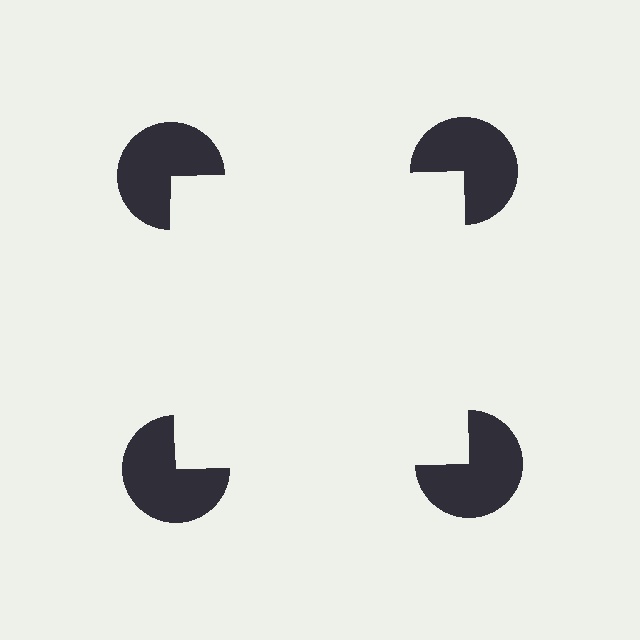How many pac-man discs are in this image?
There are 4 — one at each vertex of the illusory square.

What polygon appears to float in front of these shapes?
An illusory square — its edges are inferred from the aligned wedge cuts in the pac-man discs, not physically drawn.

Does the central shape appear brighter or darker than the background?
It typically appears slightly brighter than the background, even though no actual brightness change is drawn.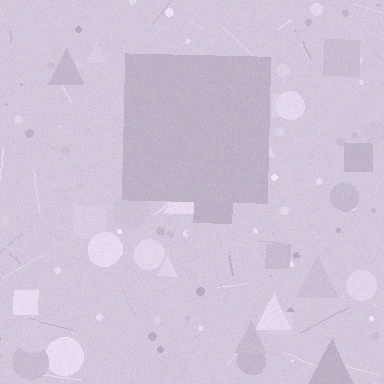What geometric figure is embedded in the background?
A square is embedded in the background.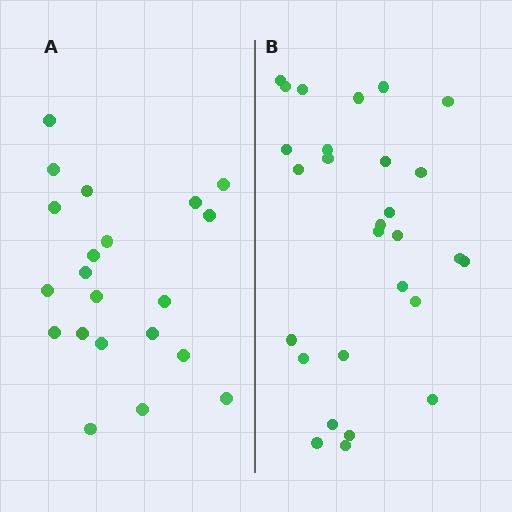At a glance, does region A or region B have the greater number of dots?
Region B (the right region) has more dots.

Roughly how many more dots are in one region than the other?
Region B has roughly 8 or so more dots than region A.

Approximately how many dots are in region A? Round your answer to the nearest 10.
About 20 dots. (The exact count is 21, which rounds to 20.)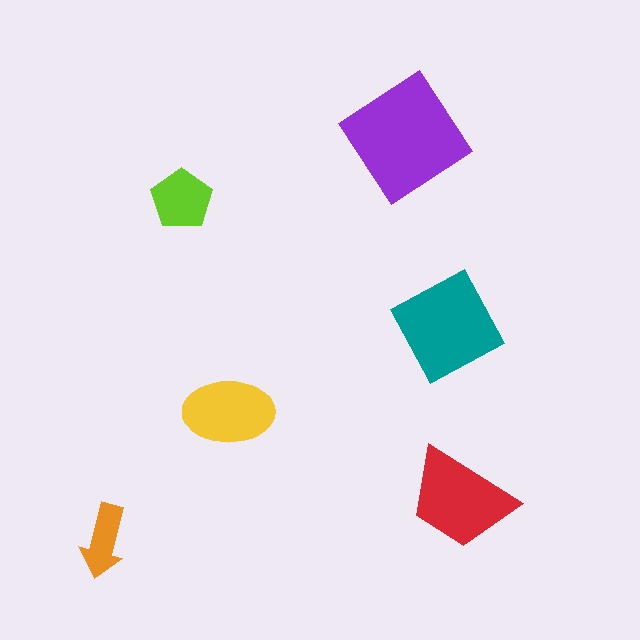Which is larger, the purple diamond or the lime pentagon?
The purple diamond.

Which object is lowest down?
The orange arrow is bottommost.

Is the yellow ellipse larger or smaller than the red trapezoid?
Smaller.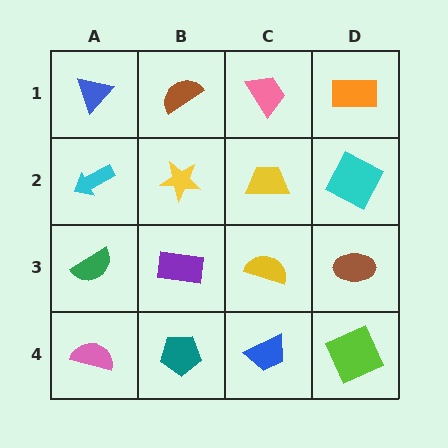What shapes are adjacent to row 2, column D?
An orange rectangle (row 1, column D), a brown ellipse (row 3, column D), a yellow trapezoid (row 2, column C).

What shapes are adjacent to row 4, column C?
A yellow semicircle (row 3, column C), a teal pentagon (row 4, column B), a lime square (row 4, column D).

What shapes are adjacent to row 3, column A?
A cyan arrow (row 2, column A), a pink semicircle (row 4, column A), a purple rectangle (row 3, column B).